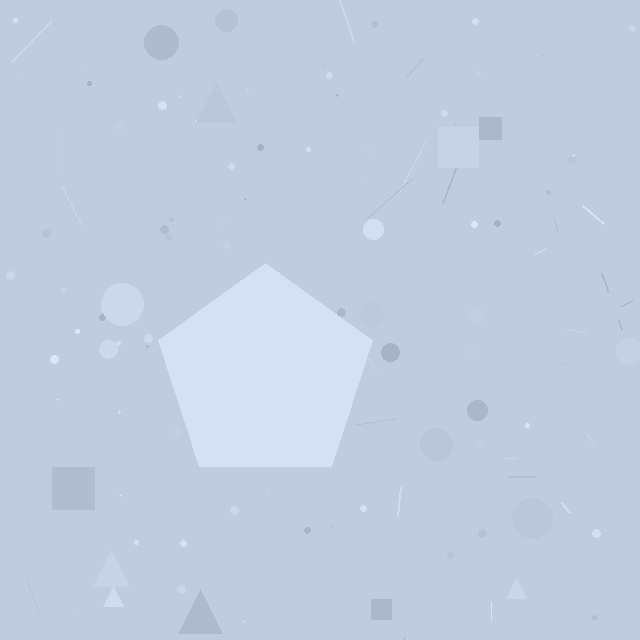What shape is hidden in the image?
A pentagon is hidden in the image.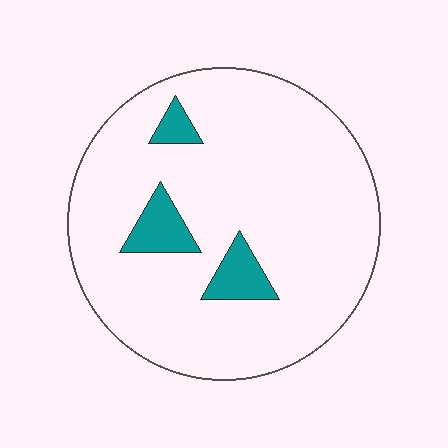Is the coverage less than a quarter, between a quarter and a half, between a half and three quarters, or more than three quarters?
Less than a quarter.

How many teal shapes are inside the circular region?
3.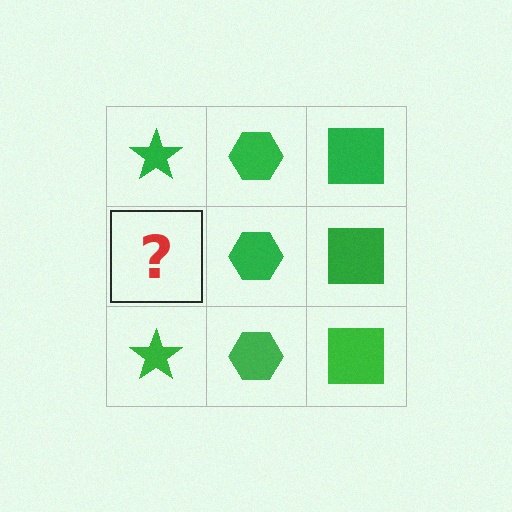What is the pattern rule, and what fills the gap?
The rule is that each column has a consistent shape. The gap should be filled with a green star.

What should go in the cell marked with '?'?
The missing cell should contain a green star.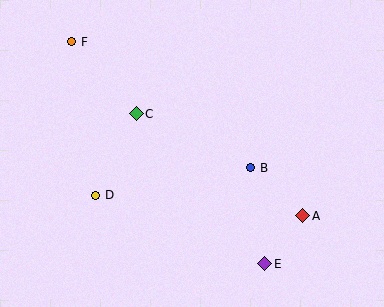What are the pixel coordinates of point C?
Point C is at (136, 114).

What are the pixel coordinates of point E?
Point E is at (265, 264).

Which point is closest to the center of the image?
Point B at (250, 168) is closest to the center.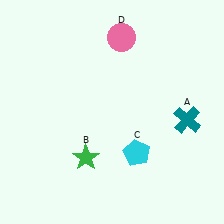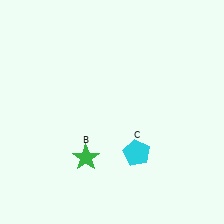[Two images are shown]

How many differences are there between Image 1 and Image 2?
There are 2 differences between the two images.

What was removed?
The pink circle (D), the teal cross (A) were removed in Image 2.